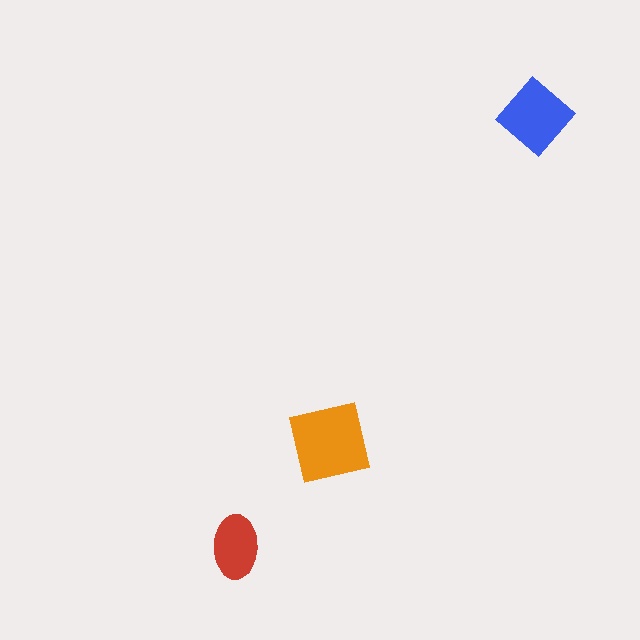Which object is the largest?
The orange square.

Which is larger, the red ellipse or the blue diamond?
The blue diamond.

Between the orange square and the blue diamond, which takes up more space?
The orange square.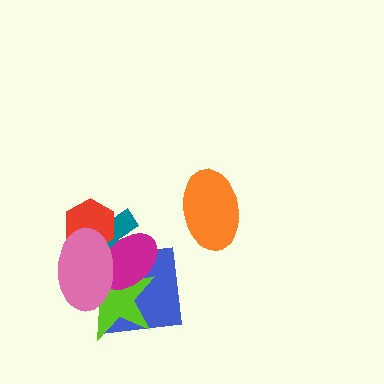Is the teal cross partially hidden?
Yes, it is partially covered by another shape.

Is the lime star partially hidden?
Yes, it is partially covered by another shape.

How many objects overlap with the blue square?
4 objects overlap with the blue square.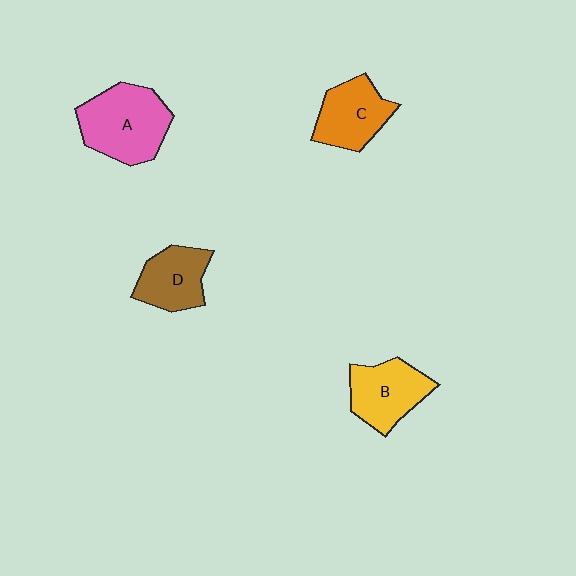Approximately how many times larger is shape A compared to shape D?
Approximately 1.5 times.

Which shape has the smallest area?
Shape D (brown).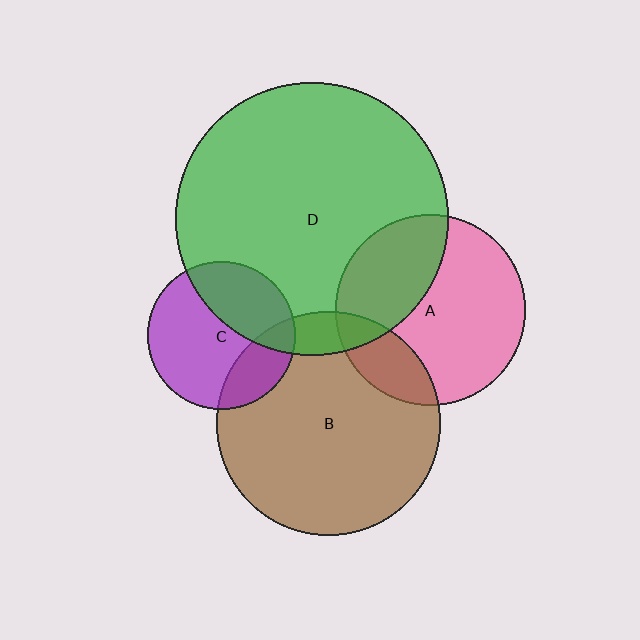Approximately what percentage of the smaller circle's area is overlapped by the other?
Approximately 25%.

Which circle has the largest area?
Circle D (green).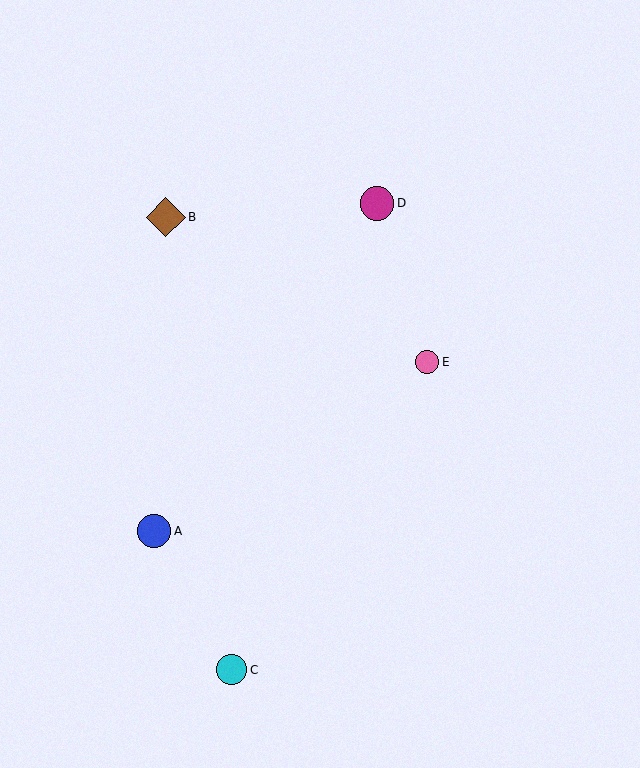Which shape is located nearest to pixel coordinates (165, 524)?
The blue circle (labeled A) at (154, 531) is nearest to that location.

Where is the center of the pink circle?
The center of the pink circle is at (427, 362).